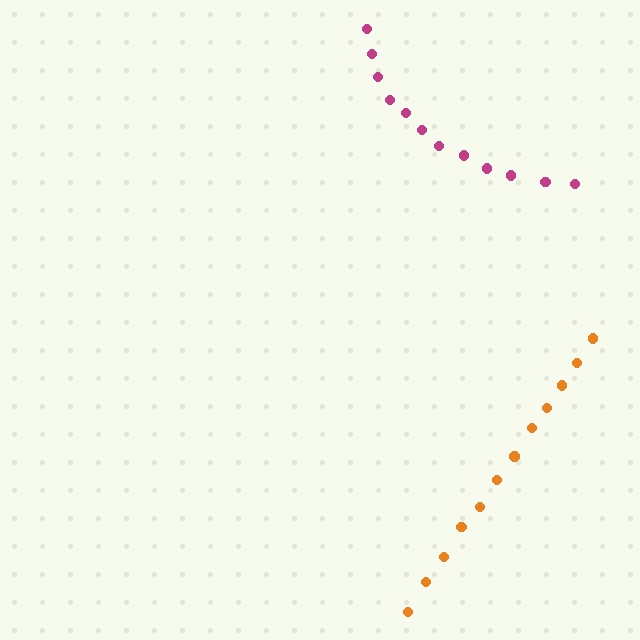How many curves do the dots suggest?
There are 2 distinct paths.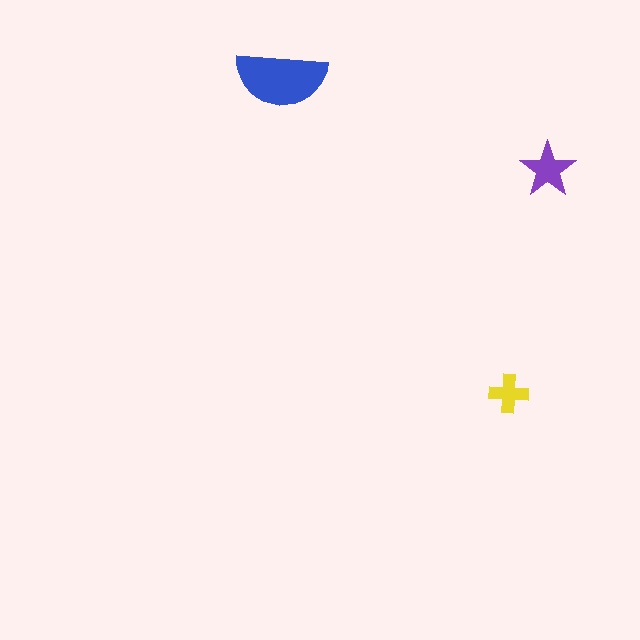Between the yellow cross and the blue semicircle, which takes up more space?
The blue semicircle.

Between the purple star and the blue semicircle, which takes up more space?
The blue semicircle.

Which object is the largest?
The blue semicircle.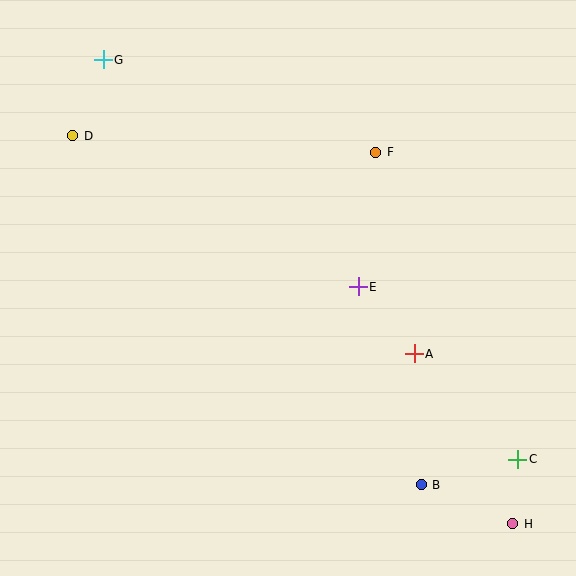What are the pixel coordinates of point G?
Point G is at (103, 60).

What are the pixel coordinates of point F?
Point F is at (376, 152).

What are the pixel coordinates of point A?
Point A is at (414, 354).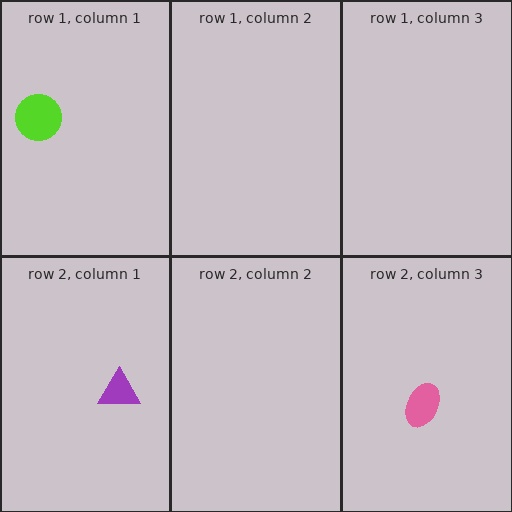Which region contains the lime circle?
The row 1, column 1 region.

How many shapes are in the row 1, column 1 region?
1.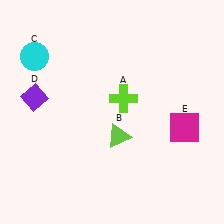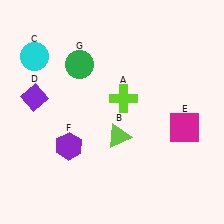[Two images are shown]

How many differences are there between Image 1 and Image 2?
There are 2 differences between the two images.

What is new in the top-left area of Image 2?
A green circle (G) was added in the top-left area of Image 2.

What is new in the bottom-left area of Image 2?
A purple hexagon (F) was added in the bottom-left area of Image 2.